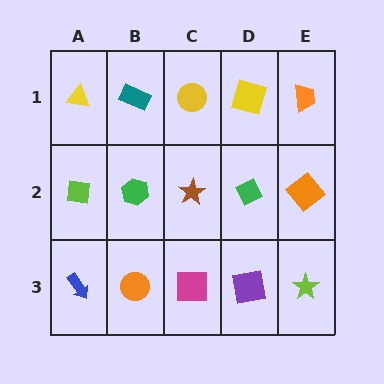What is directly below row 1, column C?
A brown star.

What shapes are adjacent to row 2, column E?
An orange trapezoid (row 1, column E), a lime star (row 3, column E), a green diamond (row 2, column D).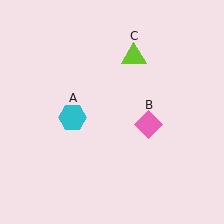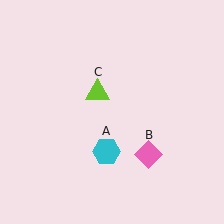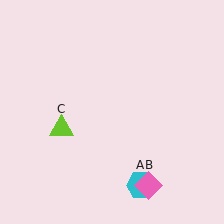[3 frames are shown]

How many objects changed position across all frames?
3 objects changed position: cyan hexagon (object A), pink diamond (object B), lime triangle (object C).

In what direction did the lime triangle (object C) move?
The lime triangle (object C) moved down and to the left.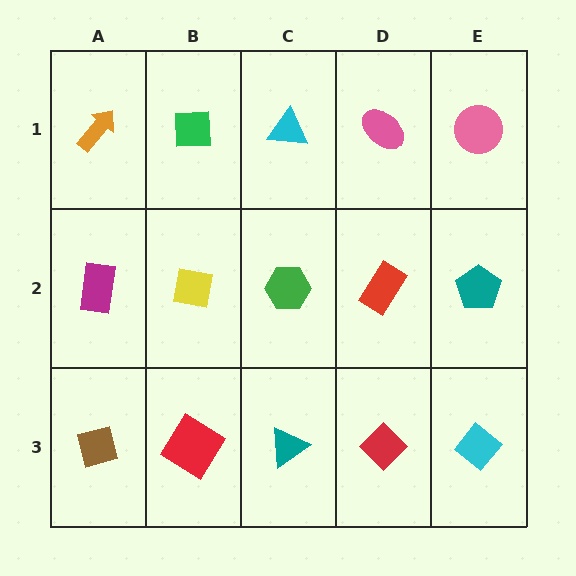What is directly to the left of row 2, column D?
A green hexagon.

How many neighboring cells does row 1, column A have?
2.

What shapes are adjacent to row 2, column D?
A pink ellipse (row 1, column D), a red diamond (row 3, column D), a green hexagon (row 2, column C), a teal pentagon (row 2, column E).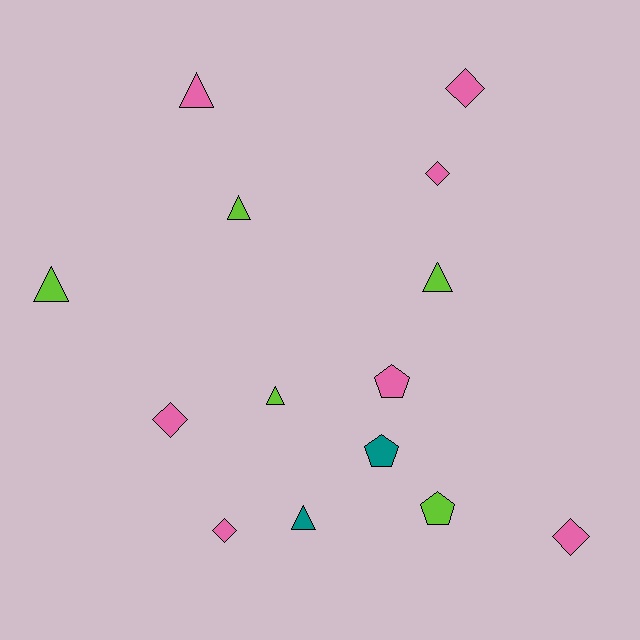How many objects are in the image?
There are 14 objects.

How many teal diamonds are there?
There are no teal diamonds.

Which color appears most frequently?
Pink, with 7 objects.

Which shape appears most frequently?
Triangle, with 6 objects.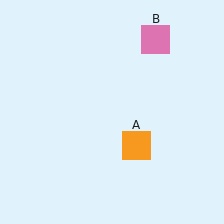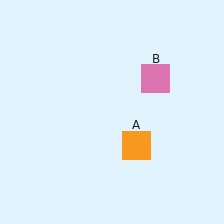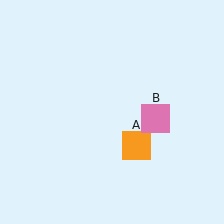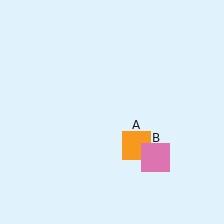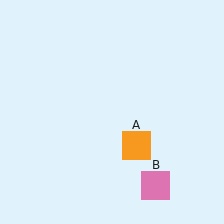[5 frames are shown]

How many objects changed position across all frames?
1 object changed position: pink square (object B).